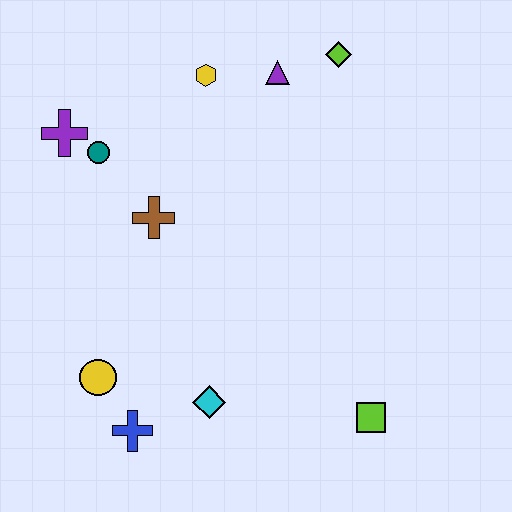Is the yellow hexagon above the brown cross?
Yes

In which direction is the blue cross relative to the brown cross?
The blue cross is below the brown cross.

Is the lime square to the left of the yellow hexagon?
No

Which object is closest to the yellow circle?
The blue cross is closest to the yellow circle.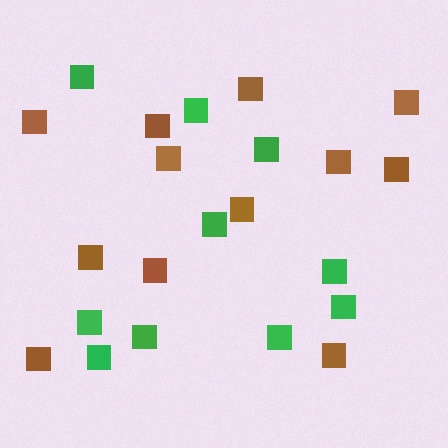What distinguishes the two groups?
There are 2 groups: one group of green squares (10) and one group of brown squares (12).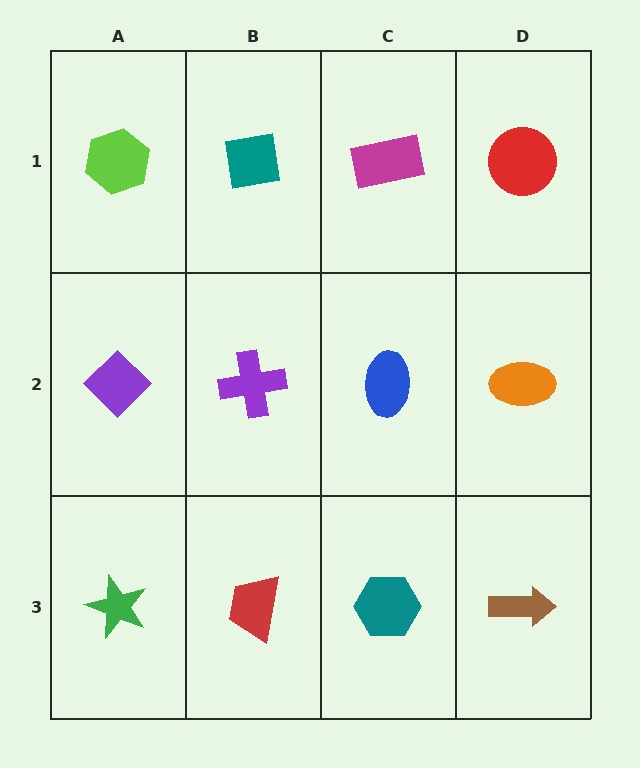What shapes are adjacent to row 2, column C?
A magenta rectangle (row 1, column C), a teal hexagon (row 3, column C), a purple cross (row 2, column B), an orange ellipse (row 2, column D).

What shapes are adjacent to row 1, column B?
A purple cross (row 2, column B), a lime hexagon (row 1, column A), a magenta rectangle (row 1, column C).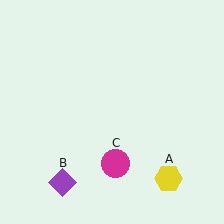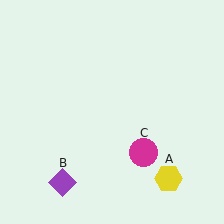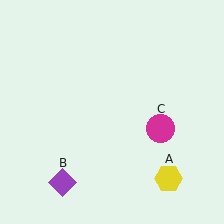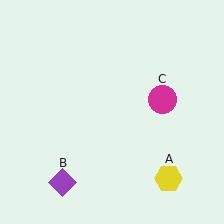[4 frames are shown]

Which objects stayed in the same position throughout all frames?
Yellow hexagon (object A) and purple diamond (object B) remained stationary.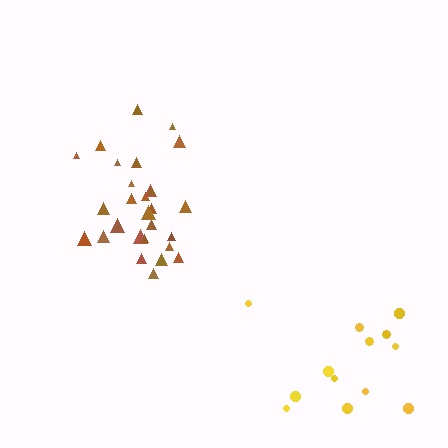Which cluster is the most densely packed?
Brown.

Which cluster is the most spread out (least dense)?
Yellow.